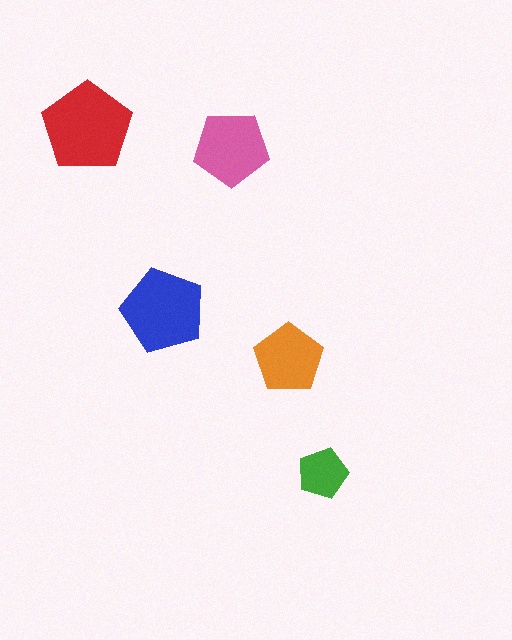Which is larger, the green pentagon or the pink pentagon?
The pink one.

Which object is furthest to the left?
The red pentagon is leftmost.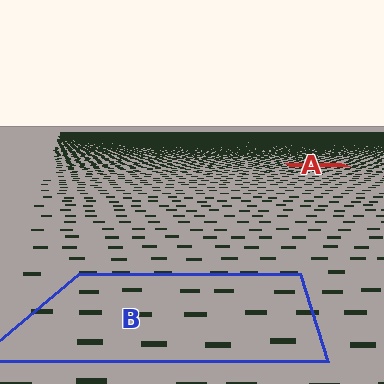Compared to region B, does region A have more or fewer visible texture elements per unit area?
Region A has more texture elements per unit area — they are packed more densely because it is farther away.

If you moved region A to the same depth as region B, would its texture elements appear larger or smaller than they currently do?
They would appear larger. At a closer depth, the same texture elements are projected at a bigger on-screen size.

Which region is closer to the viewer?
Region B is closer. The texture elements there are larger and more spread out.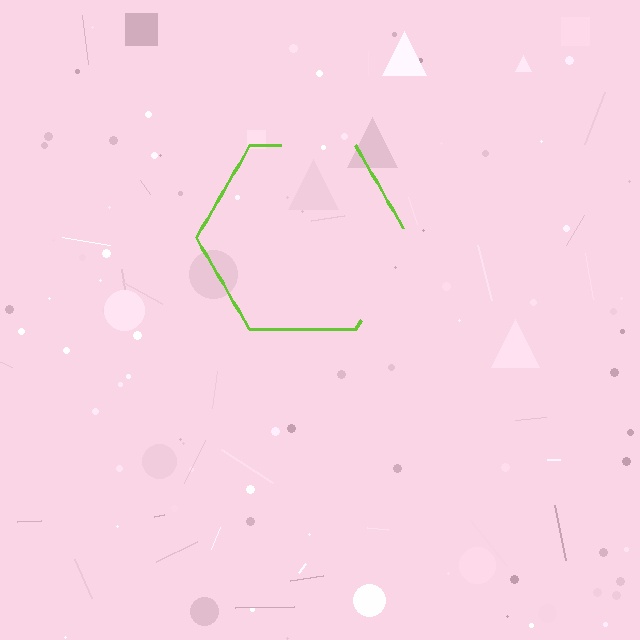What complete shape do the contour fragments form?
The contour fragments form a hexagon.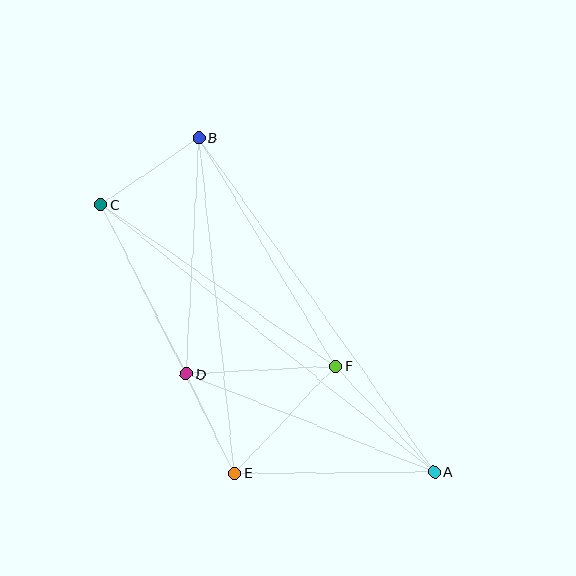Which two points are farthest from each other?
Points A and C are farthest from each other.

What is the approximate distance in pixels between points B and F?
The distance between B and F is approximately 266 pixels.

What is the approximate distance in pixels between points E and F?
The distance between E and F is approximately 147 pixels.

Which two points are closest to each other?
Points D and E are closest to each other.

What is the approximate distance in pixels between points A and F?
The distance between A and F is approximately 145 pixels.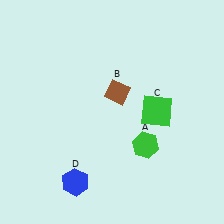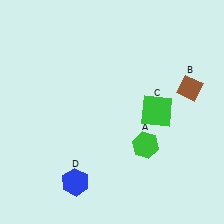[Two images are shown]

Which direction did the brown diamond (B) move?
The brown diamond (B) moved right.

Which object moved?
The brown diamond (B) moved right.